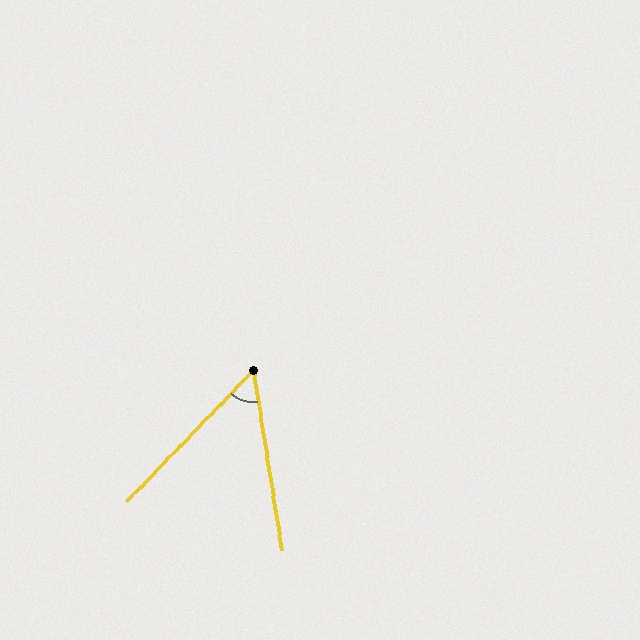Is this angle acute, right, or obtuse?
It is acute.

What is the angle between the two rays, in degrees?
Approximately 53 degrees.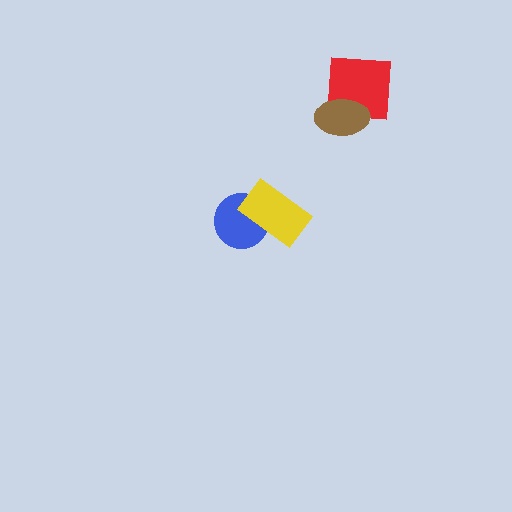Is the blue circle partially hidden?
Yes, it is partially covered by another shape.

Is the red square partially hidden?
Yes, it is partially covered by another shape.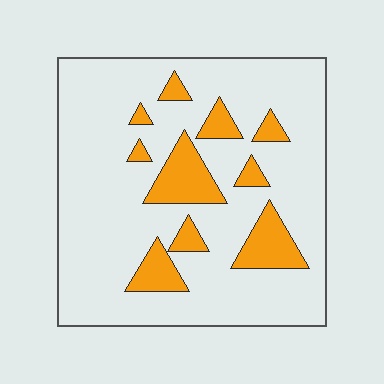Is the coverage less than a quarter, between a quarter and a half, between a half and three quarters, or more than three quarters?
Less than a quarter.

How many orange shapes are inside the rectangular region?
10.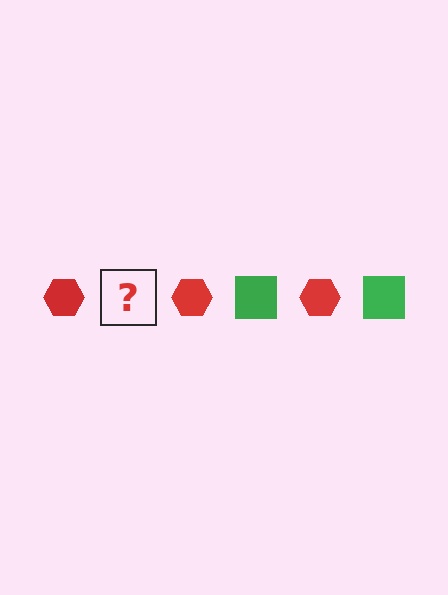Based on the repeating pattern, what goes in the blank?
The blank should be a green square.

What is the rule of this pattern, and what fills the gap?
The rule is that the pattern alternates between red hexagon and green square. The gap should be filled with a green square.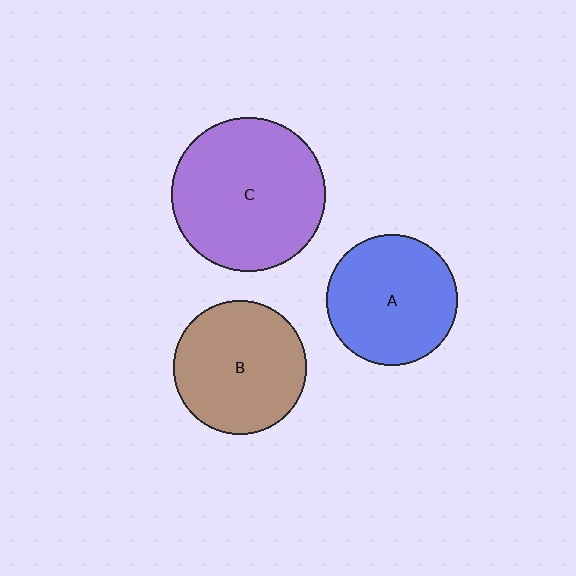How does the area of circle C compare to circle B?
Approximately 1.3 times.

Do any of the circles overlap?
No, none of the circles overlap.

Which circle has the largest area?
Circle C (purple).